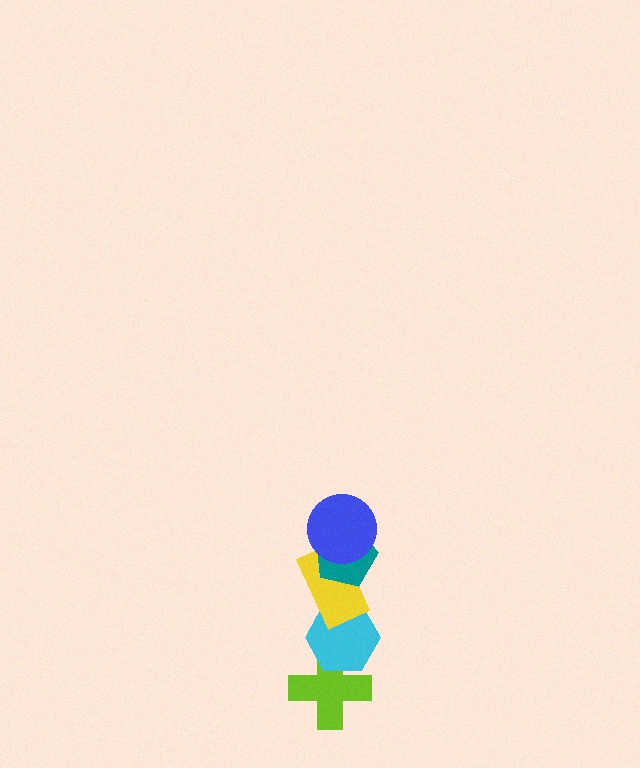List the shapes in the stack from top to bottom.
From top to bottom: the blue circle, the teal pentagon, the yellow rectangle, the cyan hexagon, the lime cross.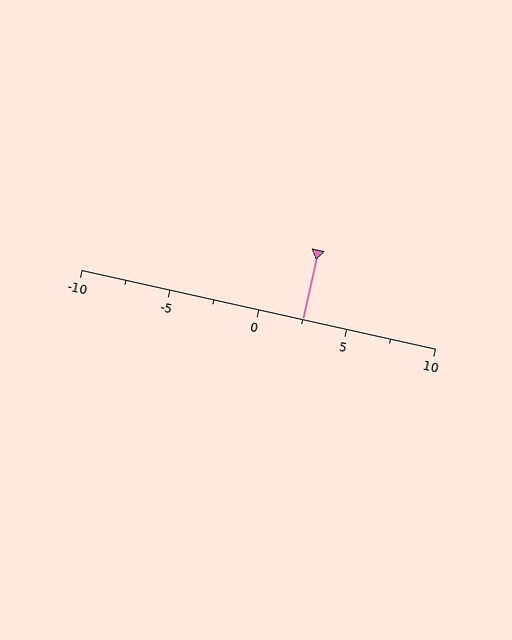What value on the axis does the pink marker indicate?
The marker indicates approximately 2.5.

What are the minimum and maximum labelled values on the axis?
The axis runs from -10 to 10.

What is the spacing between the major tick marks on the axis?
The major ticks are spaced 5 apart.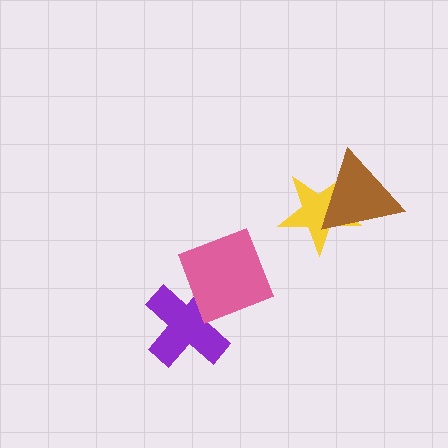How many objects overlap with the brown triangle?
1 object overlaps with the brown triangle.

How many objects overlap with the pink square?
1 object overlaps with the pink square.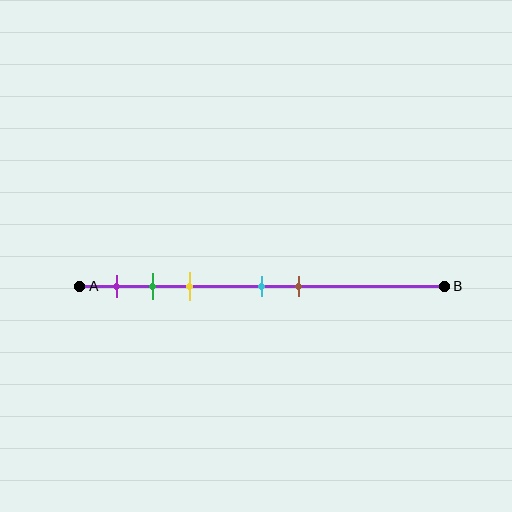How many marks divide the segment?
There are 5 marks dividing the segment.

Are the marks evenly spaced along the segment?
No, the marks are not evenly spaced.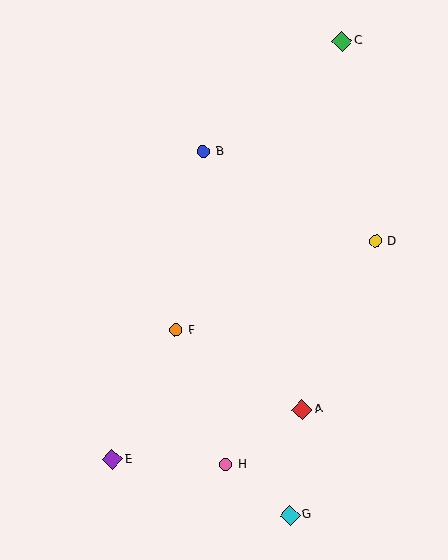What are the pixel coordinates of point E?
Point E is at (113, 459).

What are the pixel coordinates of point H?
Point H is at (226, 465).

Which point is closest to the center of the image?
Point F at (176, 330) is closest to the center.